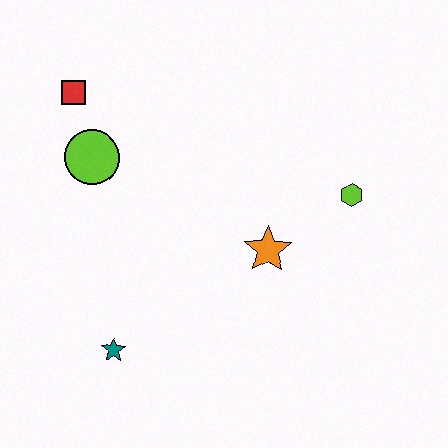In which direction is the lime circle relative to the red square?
The lime circle is below the red square.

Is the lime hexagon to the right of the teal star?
Yes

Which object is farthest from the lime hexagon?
The red square is farthest from the lime hexagon.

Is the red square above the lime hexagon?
Yes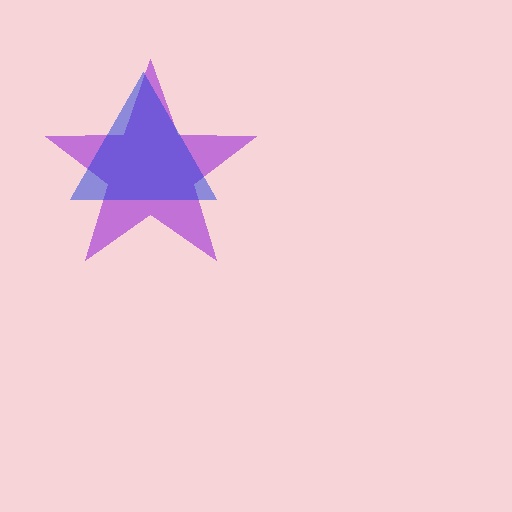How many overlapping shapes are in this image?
There are 2 overlapping shapes in the image.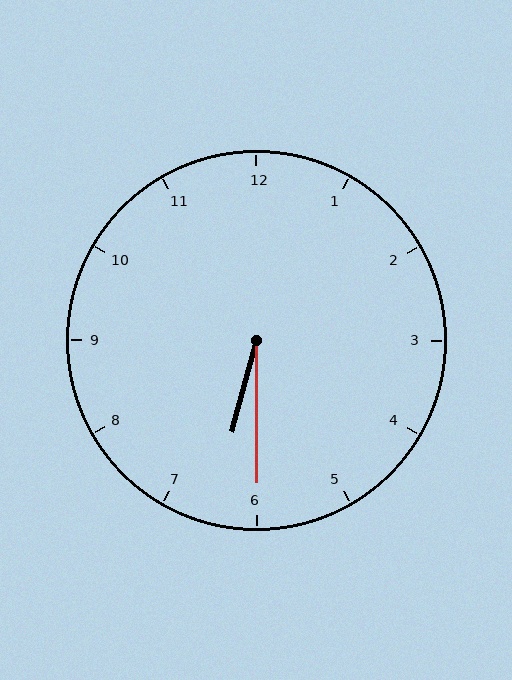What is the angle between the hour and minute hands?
Approximately 15 degrees.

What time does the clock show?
6:30.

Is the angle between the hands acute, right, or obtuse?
It is acute.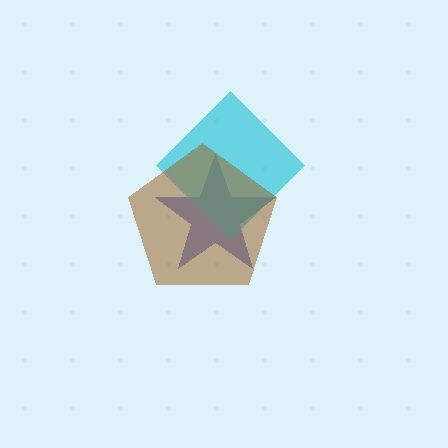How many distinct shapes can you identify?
There are 3 distinct shapes: a blue star, a cyan diamond, a brown pentagon.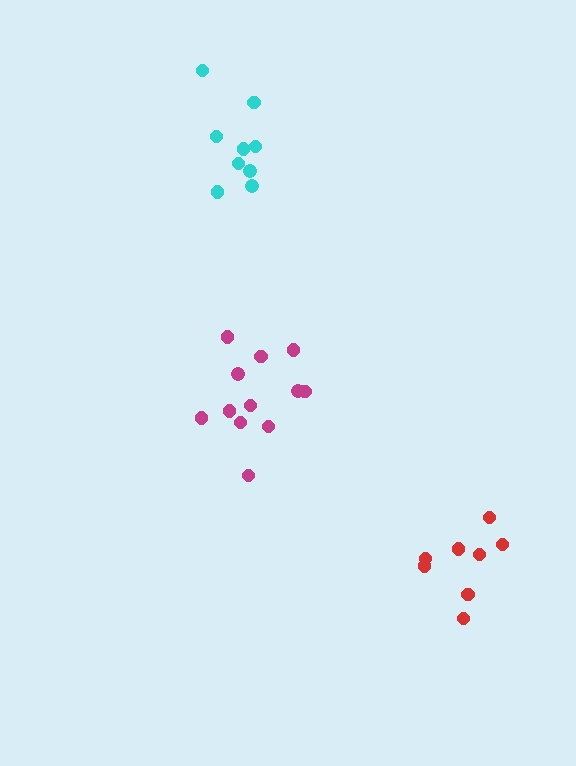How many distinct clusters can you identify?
There are 3 distinct clusters.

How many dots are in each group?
Group 1: 12 dots, Group 2: 9 dots, Group 3: 8 dots (29 total).